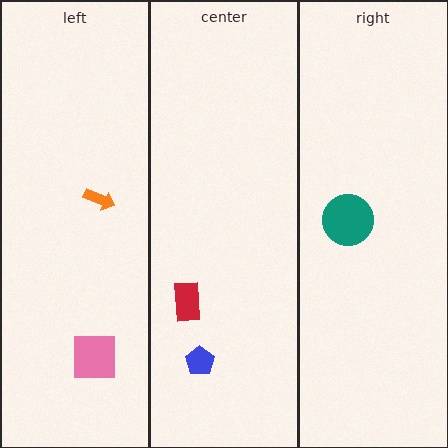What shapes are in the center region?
The blue pentagon, the red rectangle.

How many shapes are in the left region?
2.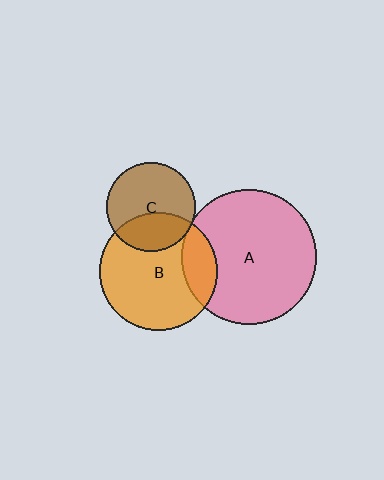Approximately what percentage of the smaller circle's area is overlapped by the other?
Approximately 20%.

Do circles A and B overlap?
Yes.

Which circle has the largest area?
Circle A (pink).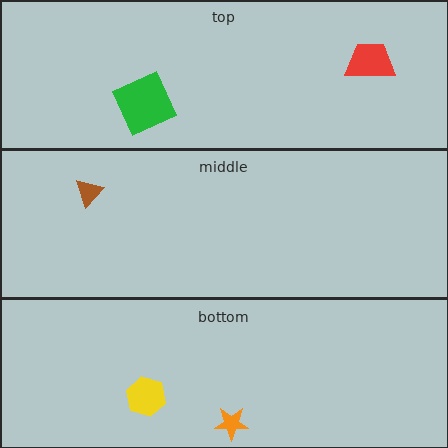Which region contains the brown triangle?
The middle region.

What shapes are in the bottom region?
The orange star, the yellow hexagon.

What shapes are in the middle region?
The brown triangle.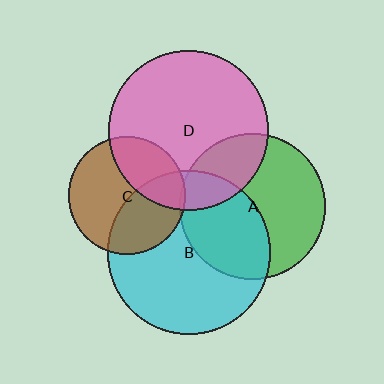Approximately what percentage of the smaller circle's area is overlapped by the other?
Approximately 25%.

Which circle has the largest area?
Circle B (cyan).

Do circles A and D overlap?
Yes.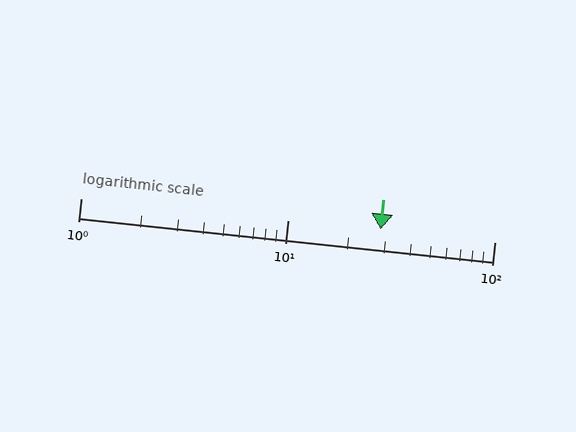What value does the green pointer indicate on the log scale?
The pointer indicates approximately 28.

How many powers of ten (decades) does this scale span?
The scale spans 2 decades, from 1 to 100.